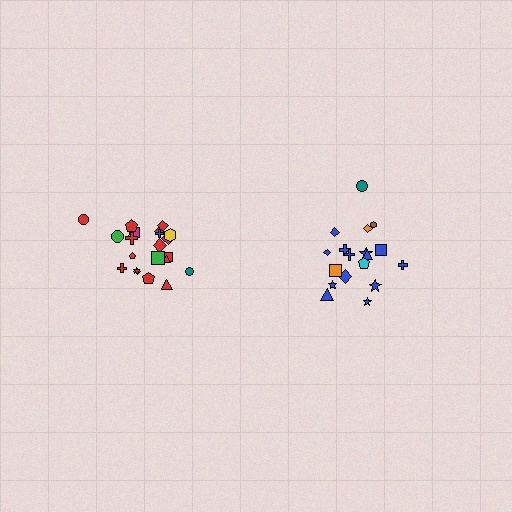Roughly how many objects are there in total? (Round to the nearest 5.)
Roughly 40 objects in total.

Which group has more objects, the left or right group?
The left group.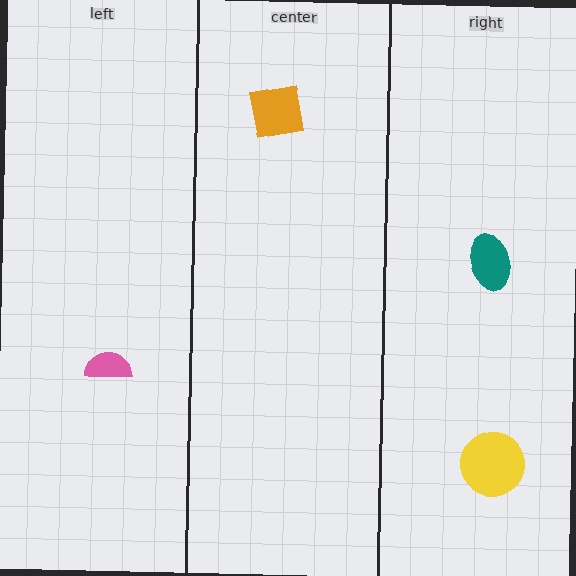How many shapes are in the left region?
1.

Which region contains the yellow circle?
The right region.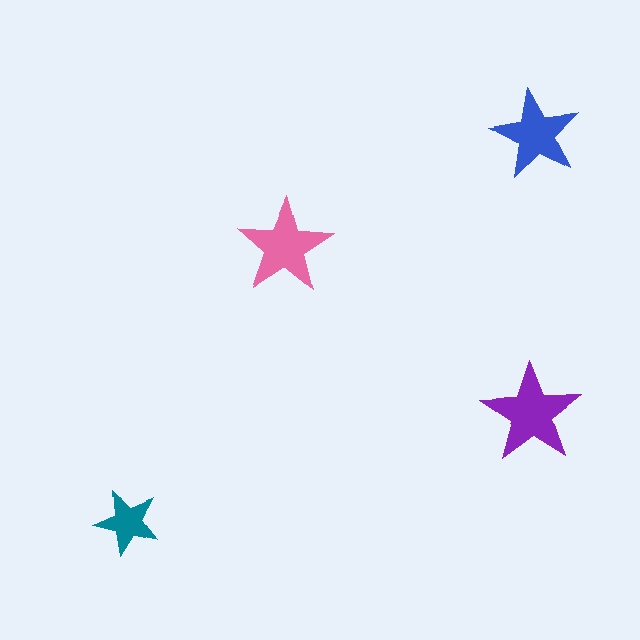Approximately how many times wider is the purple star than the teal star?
About 1.5 times wider.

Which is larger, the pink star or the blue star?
The pink one.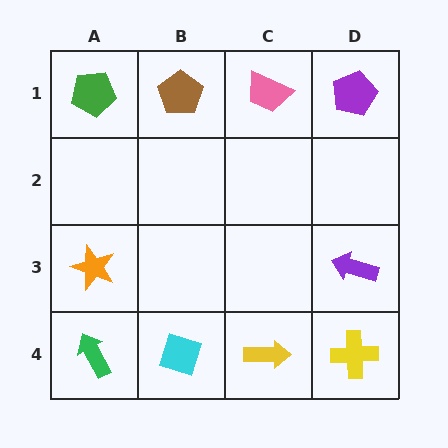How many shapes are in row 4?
4 shapes.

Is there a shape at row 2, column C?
No, that cell is empty.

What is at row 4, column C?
A yellow arrow.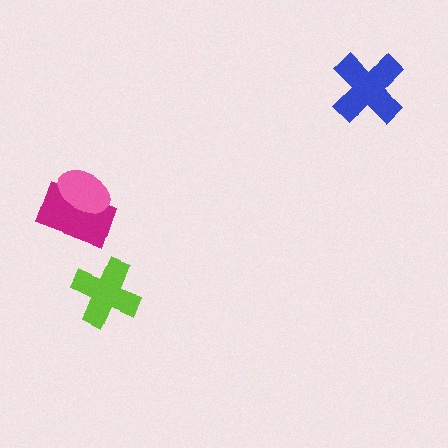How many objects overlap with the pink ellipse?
1 object overlaps with the pink ellipse.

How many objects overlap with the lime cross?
0 objects overlap with the lime cross.